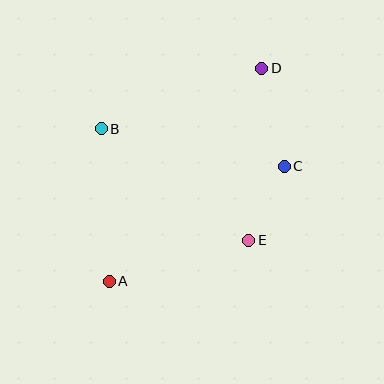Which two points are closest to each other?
Points C and E are closest to each other.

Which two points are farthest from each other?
Points A and D are farthest from each other.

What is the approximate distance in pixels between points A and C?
The distance between A and C is approximately 209 pixels.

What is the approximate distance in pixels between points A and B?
The distance between A and B is approximately 153 pixels.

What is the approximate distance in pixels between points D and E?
The distance between D and E is approximately 172 pixels.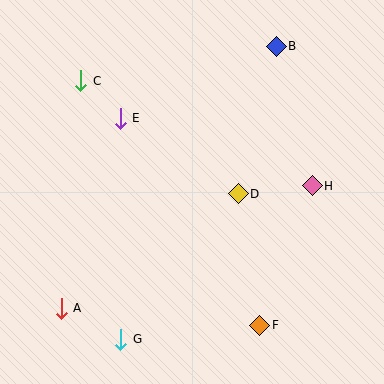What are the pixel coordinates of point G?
Point G is at (121, 339).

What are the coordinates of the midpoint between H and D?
The midpoint between H and D is at (275, 190).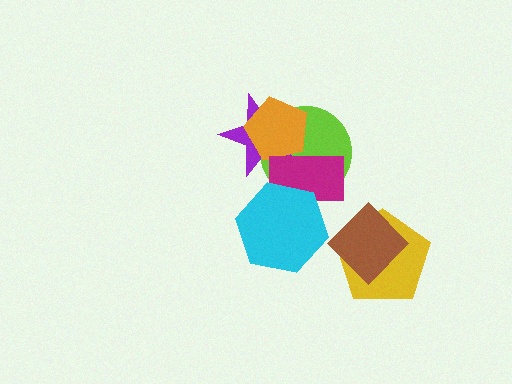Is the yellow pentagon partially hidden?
Yes, it is partially covered by another shape.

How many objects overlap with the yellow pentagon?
1 object overlaps with the yellow pentagon.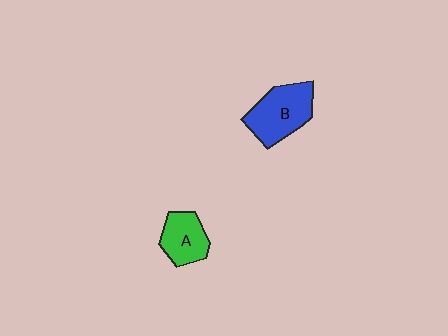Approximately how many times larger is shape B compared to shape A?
Approximately 1.5 times.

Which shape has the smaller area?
Shape A (green).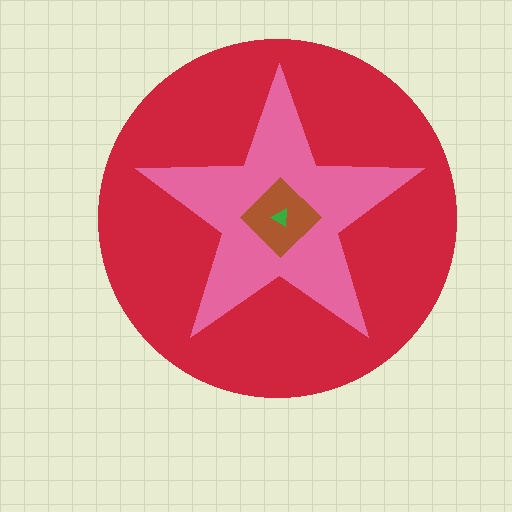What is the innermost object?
The green triangle.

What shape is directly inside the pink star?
The brown diamond.